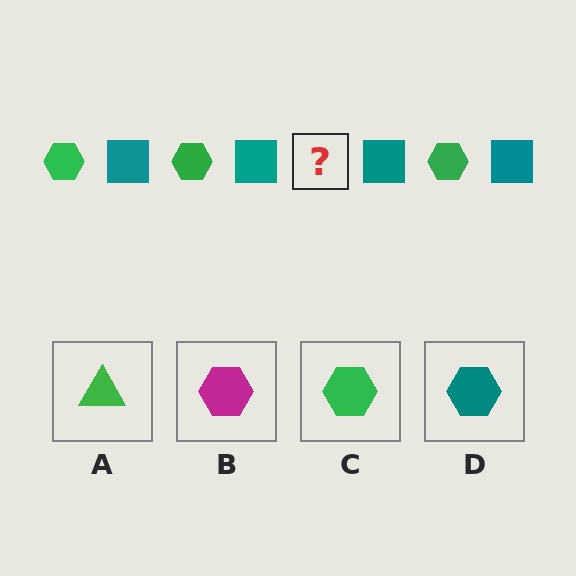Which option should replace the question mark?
Option C.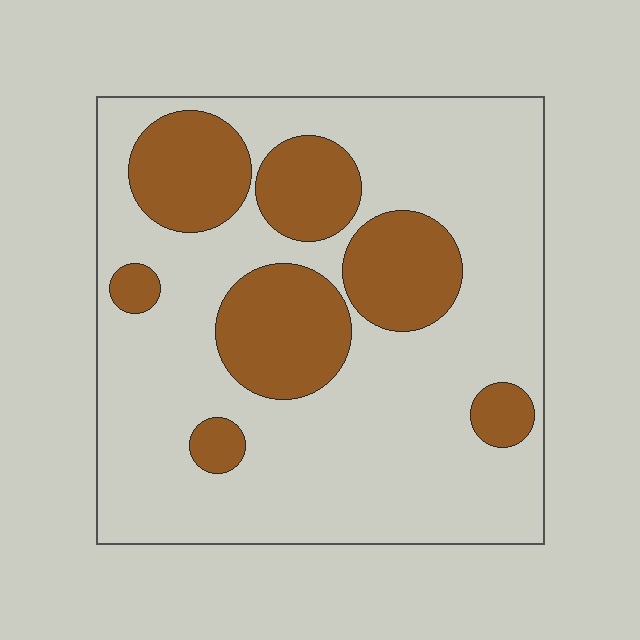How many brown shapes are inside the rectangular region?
7.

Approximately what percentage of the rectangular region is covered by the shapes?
Approximately 25%.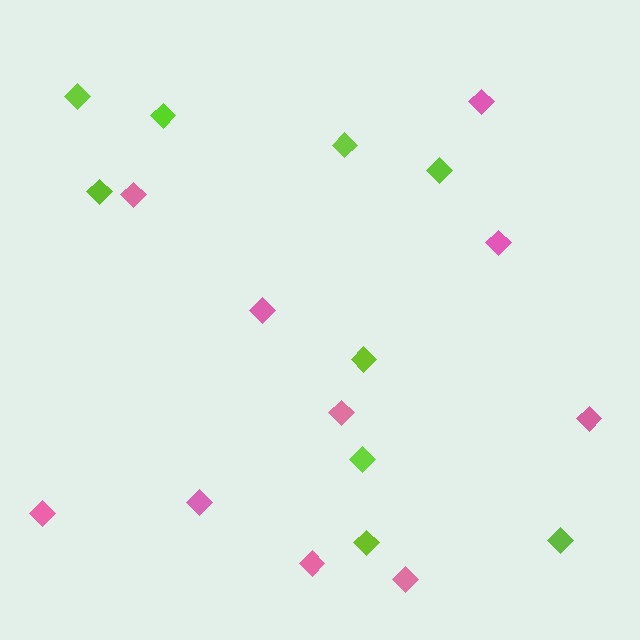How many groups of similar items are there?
There are 2 groups: one group of pink diamonds (10) and one group of lime diamonds (9).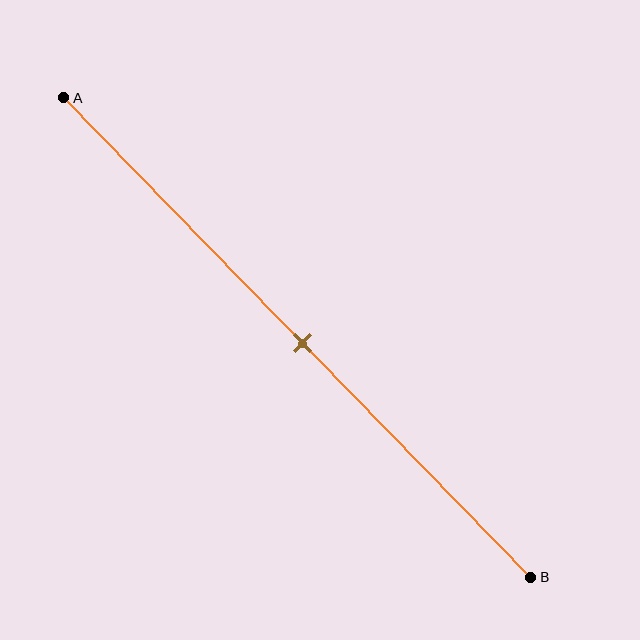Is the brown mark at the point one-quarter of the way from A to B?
No, the mark is at about 50% from A, not at the 25% one-quarter point.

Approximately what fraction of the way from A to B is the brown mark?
The brown mark is approximately 50% of the way from A to B.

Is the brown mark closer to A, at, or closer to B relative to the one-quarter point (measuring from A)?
The brown mark is closer to point B than the one-quarter point of segment AB.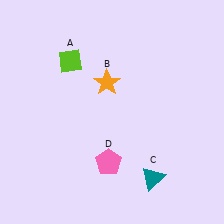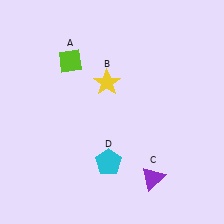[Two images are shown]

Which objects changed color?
B changed from orange to yellow. C changed from teal to purple. D changed from pink to cyan.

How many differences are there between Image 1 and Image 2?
There are 3 differences between the two images.